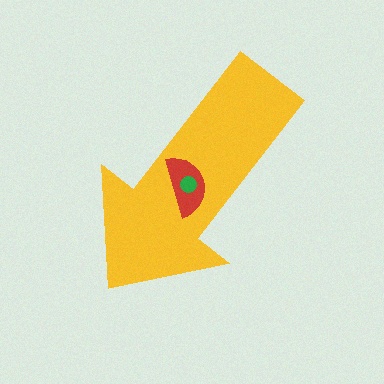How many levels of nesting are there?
3.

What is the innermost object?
The green circle.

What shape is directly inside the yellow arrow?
The red semicircle.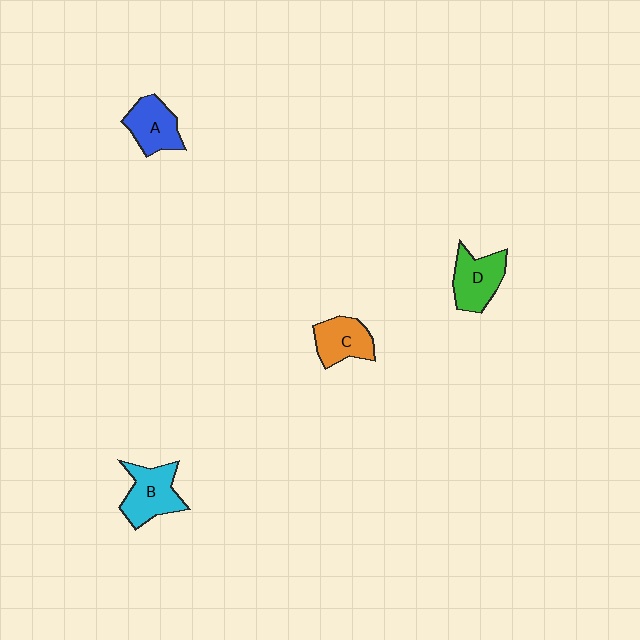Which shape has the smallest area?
Shape C (orange).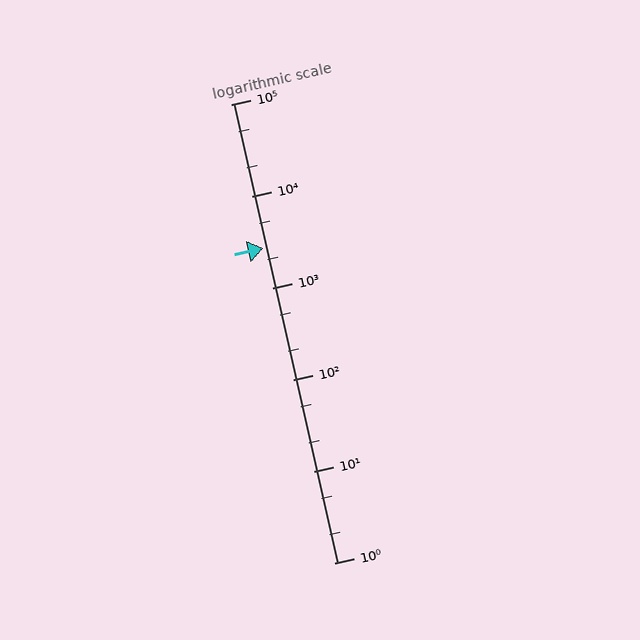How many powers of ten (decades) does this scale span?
The scale spans 5 decades, from 1 to 100000.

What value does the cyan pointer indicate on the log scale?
The pointer indicates approximately 2700.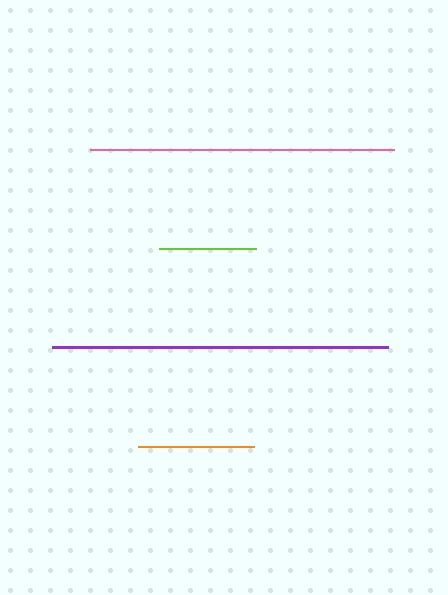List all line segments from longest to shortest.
From longest to shortest: purple, pink, orange, lime.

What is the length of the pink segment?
The pink segment is approximately 304 pixels long.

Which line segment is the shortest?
The lime line is the shortest at approximately 97 pixels.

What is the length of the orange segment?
The orange segment is approximately 116 pixels long.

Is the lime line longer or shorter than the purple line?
The purple line is longer than the lime line.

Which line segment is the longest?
The purple line is the longest at approximately 337 pixels.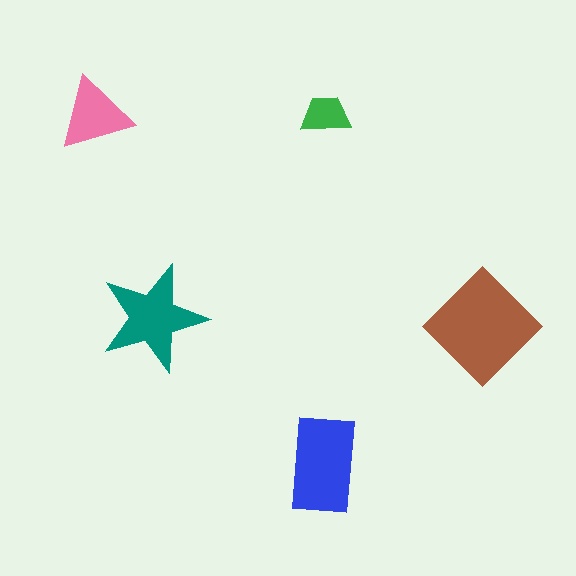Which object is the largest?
The brown diamond.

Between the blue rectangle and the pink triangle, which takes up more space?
The blue rectangle.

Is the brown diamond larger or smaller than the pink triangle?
Larger.